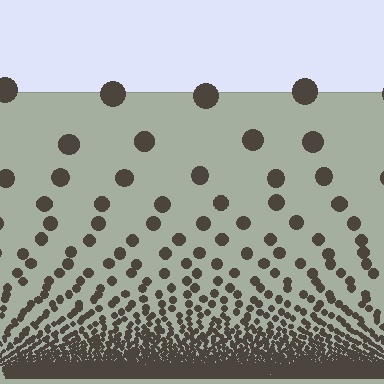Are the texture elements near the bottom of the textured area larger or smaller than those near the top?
Smaller. The gradient is inverted — elements near the bottom are smaller and denser.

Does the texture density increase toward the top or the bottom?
Density increases toward the bottom.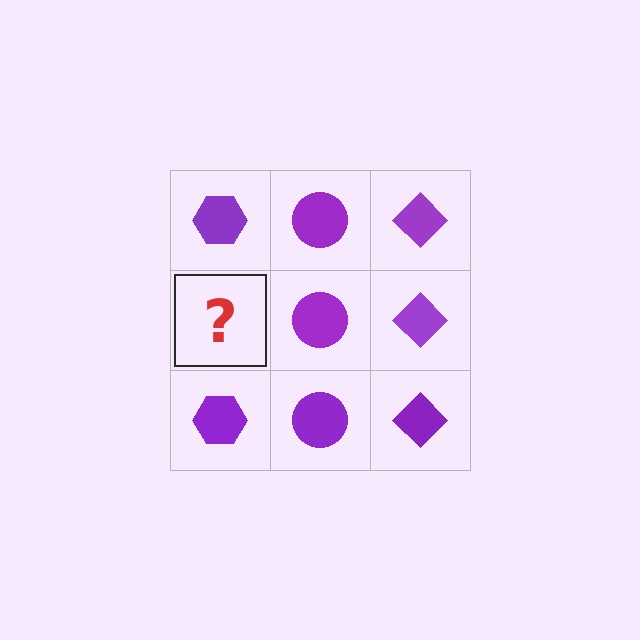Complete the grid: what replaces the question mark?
The question mark should be replaced with a purple hexagon.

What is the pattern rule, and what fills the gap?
The rule is that each column has a consistent shape. The gap should be filled with a purple hexagon.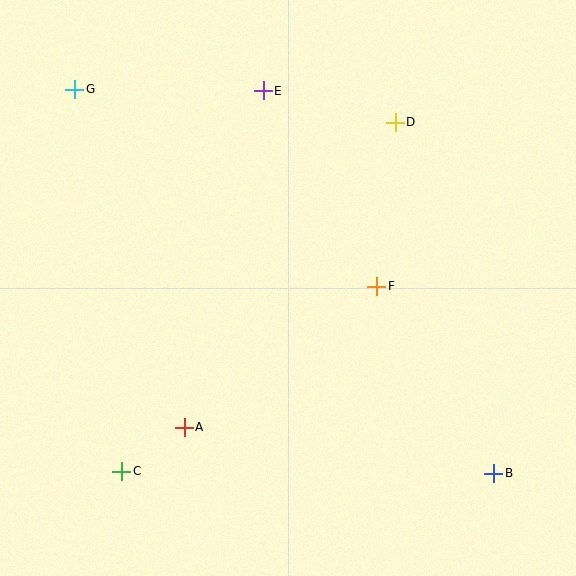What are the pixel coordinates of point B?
Point B is at (494, 473).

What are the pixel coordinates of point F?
Point F is at (377, 286).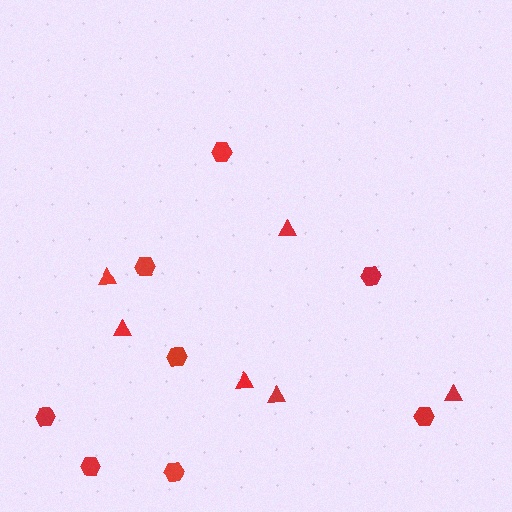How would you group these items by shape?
There are 2 groups: one group of triangles (6) and one group of hexagons (8).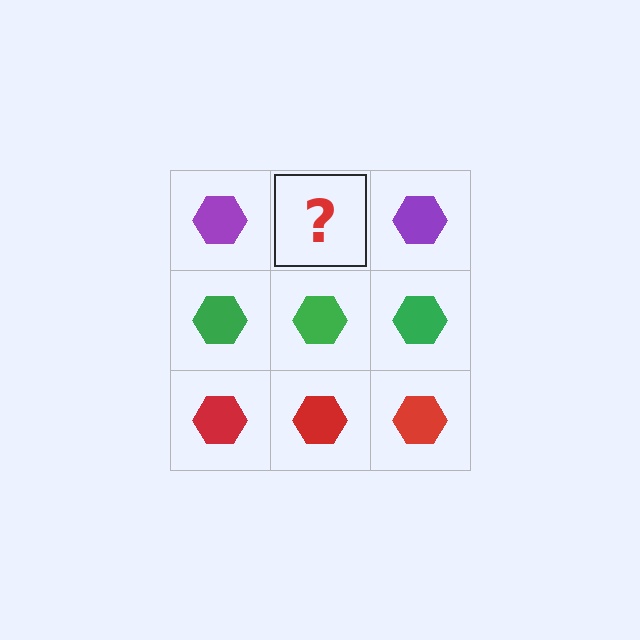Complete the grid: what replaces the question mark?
The question mark should be replaced with a purple hexagon.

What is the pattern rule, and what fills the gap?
The rule is that each row has a consistent color. The gap should be filled with a purple hexagon.